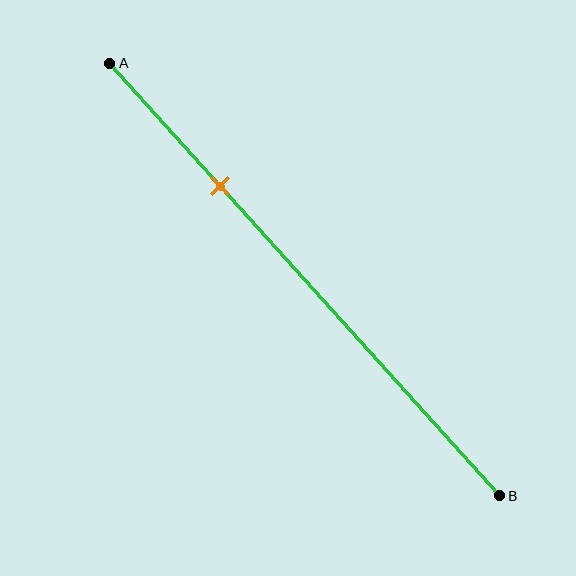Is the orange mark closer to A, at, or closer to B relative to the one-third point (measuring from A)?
The orange mark is closer to point A than the one-third point of segment AB.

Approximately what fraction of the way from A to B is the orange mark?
The orange mark is approximately 30% of the way from A to B.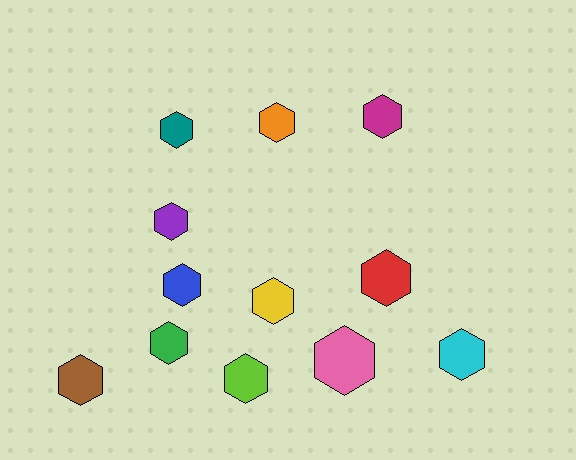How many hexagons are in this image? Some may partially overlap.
There are 12 hexagons.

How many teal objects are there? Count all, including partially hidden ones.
There is 1 teal object.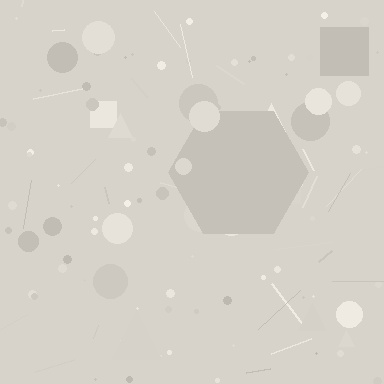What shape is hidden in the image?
A hexagon is hidden in the image.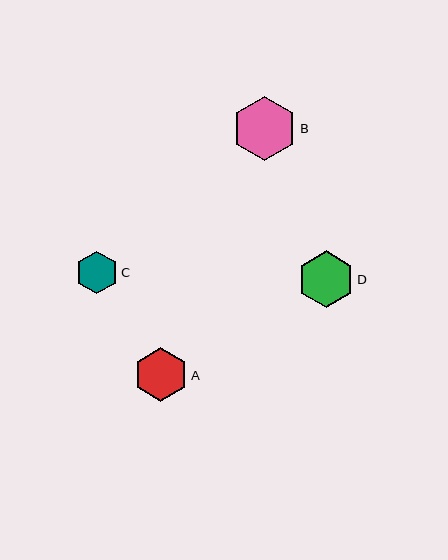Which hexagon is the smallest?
Hexagon C is the smallest with a size of approximately 42 pixels.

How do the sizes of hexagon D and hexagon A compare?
Hexagon D and hexagon A are approximately the same size.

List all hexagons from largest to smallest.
From largest to smallest: B, D, A, C.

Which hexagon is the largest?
Hexagon B is the largest with a size of approximately 65 pixels.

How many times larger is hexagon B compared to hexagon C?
Hexagon B is approximately 1.5 times the size of hexagon C.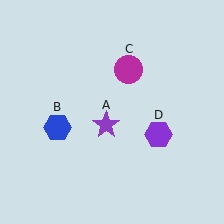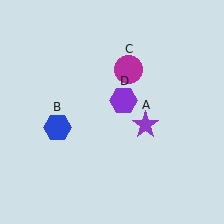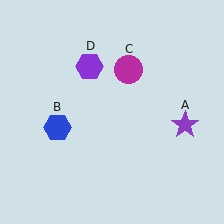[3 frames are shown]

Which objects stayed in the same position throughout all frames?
Blue hexagon (object B) and magenta circle (object C) remained stationary.